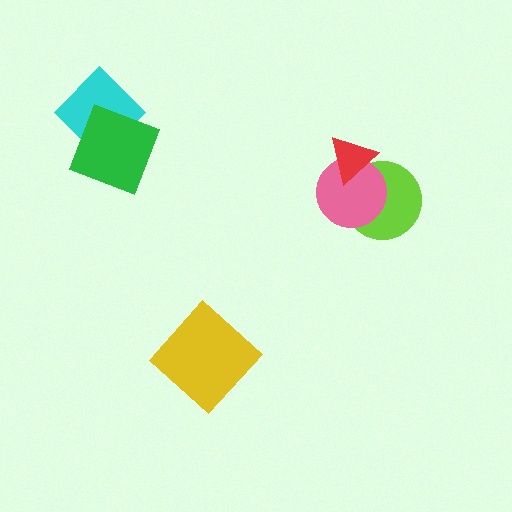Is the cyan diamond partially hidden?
Yes, it is partially covered by another shape.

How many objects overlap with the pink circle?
2 objects overlap with the pink circle.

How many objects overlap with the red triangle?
2 objects overlap with the red triangle.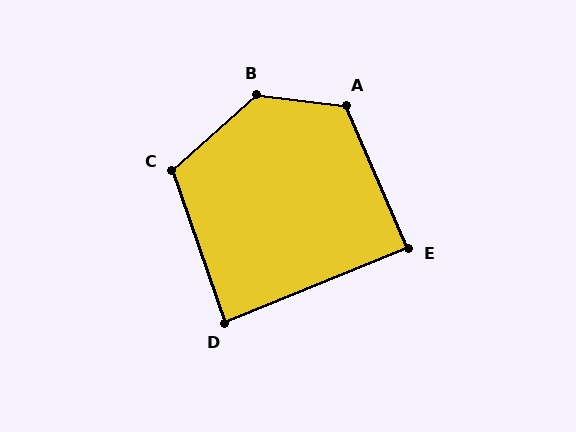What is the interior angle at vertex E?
Approximately 89 degrees (approximately right).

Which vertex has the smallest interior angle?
D, at approximately 87 degrees.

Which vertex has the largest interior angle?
B, at approximately 132 degrees.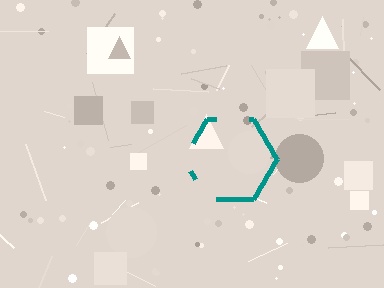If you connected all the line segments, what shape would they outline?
They would outline a hexagon.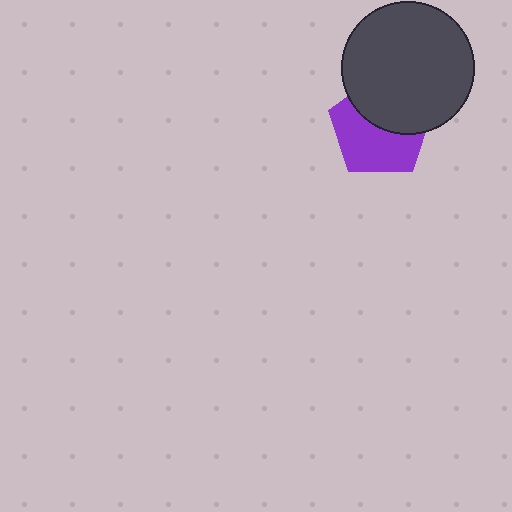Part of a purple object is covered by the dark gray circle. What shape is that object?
It is a pentagon.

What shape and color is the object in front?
The object in front is a dark gray circle.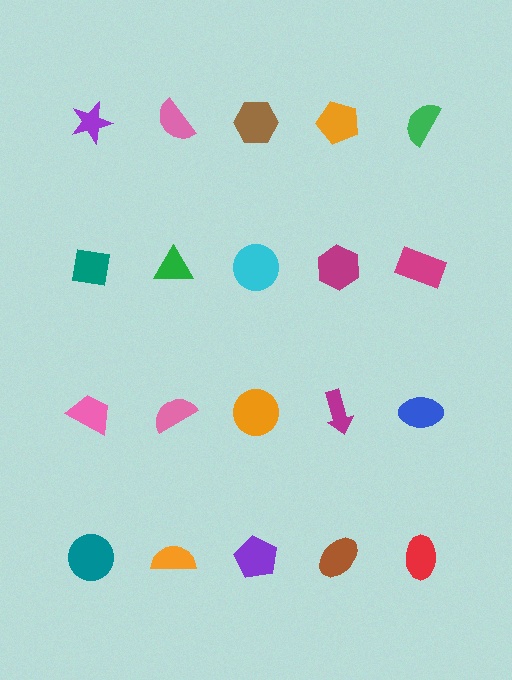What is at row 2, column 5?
A magenta rectangle.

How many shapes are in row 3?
5 shapes.